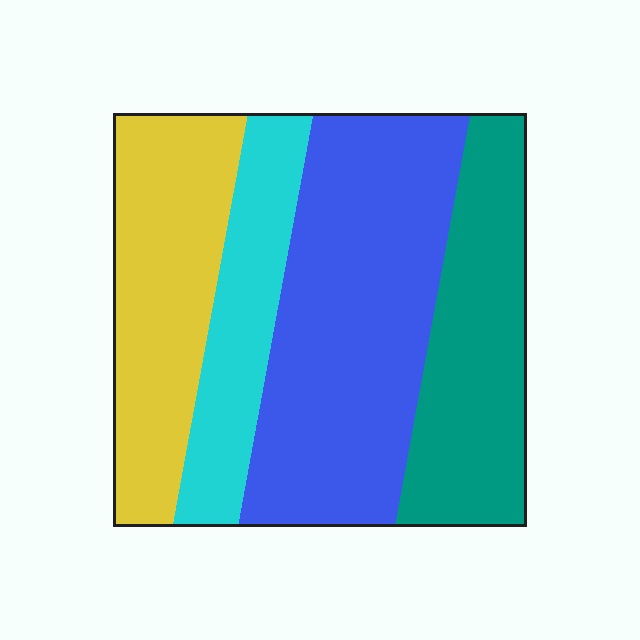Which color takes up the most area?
Blue, at roughly 40%.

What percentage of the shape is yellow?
Yellow covers 24% of the shape.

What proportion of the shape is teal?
Teal covers roughly 25% of the shape.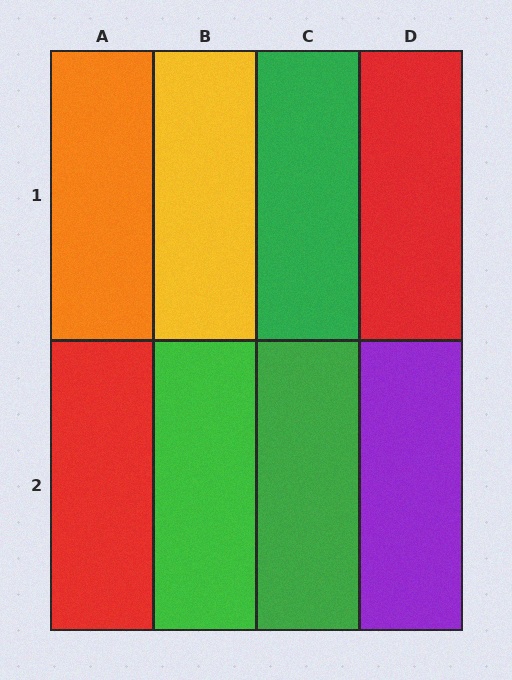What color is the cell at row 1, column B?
Yellow.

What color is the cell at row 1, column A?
Orange.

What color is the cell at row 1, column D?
Red.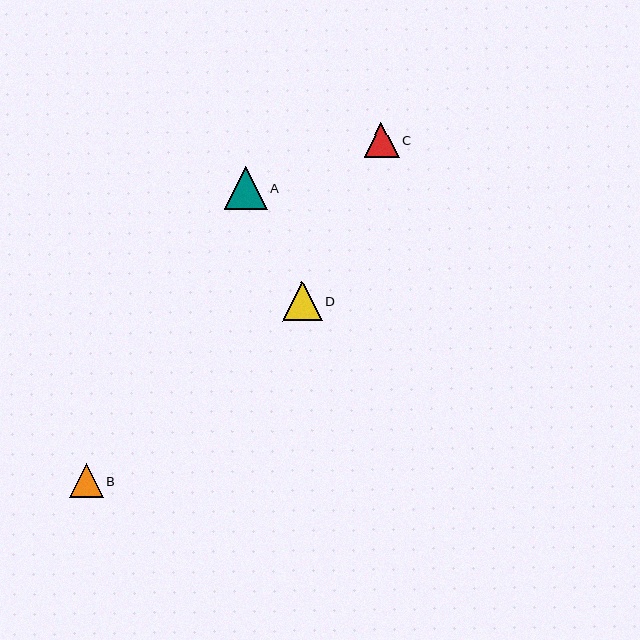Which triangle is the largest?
Triangle A is the largest with a size of approximately 43 pixels.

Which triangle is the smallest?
Triangle B is the smallest with a size of approximately 34 pixels.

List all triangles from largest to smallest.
From largest to smallest: A, D, C, B.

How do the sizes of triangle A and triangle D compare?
Triangle A and triangle D are approximately the same size.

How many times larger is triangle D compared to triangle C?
Triangle D is approximately 1.1 times the size of triangle C.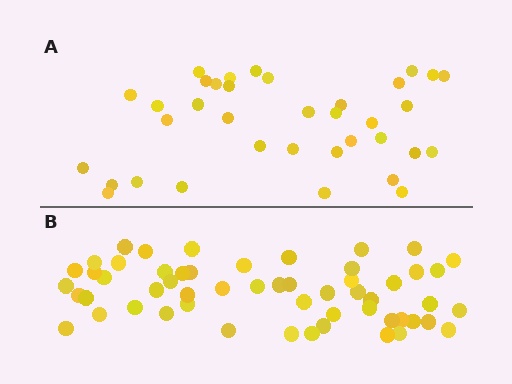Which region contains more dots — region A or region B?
Region B (the bottom region) has more dots.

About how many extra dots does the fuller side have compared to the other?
Region B has approximately 20 more dots than region A.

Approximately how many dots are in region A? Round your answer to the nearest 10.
About 40 dots. (The exact count is 36, which rounds to 40.)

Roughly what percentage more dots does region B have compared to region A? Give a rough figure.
About 55% more.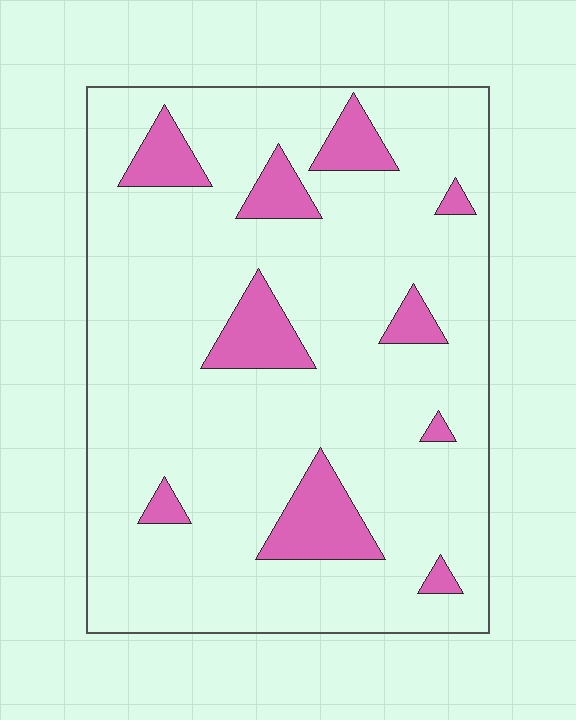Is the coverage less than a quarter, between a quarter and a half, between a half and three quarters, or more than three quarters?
Less than a quarter.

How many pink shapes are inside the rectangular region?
10.